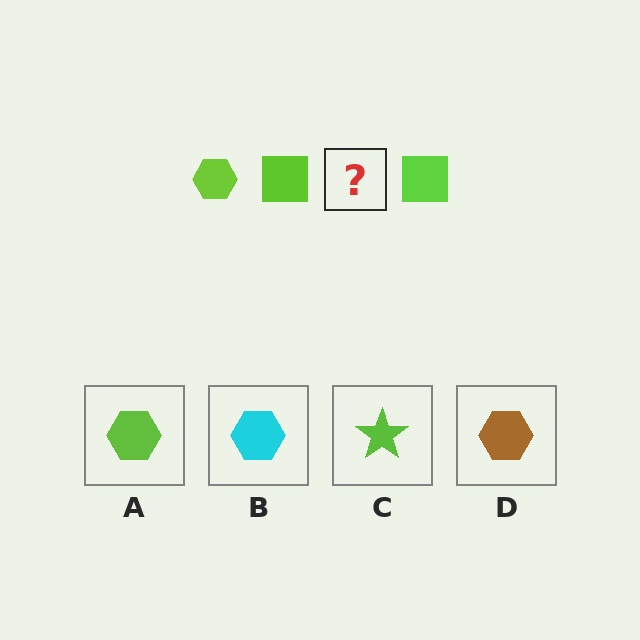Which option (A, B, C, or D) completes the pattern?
A.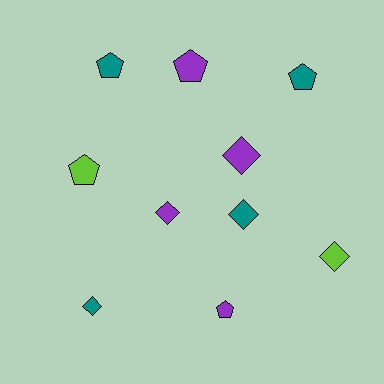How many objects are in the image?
There are 10 objects.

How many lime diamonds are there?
There is 1 lime diamond.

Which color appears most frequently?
Purple, with 4 objects.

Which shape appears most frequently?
Pentagon, with 5 objects.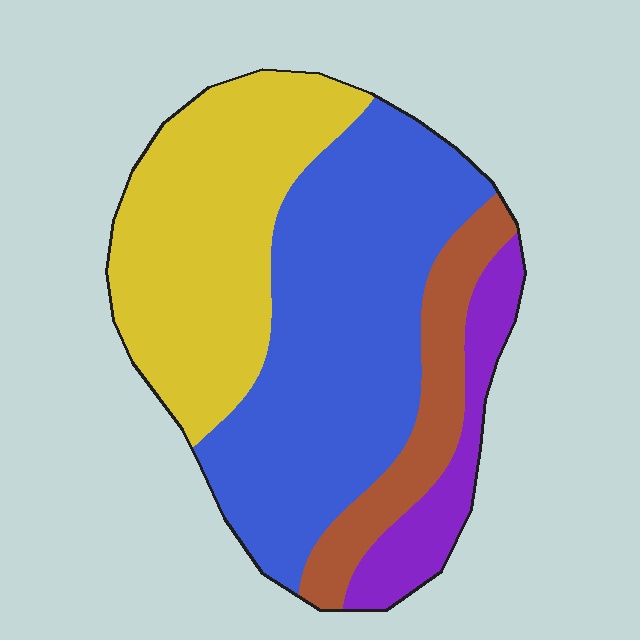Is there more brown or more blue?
Blue.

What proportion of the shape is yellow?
Yellow covers roughly 35% of the shape.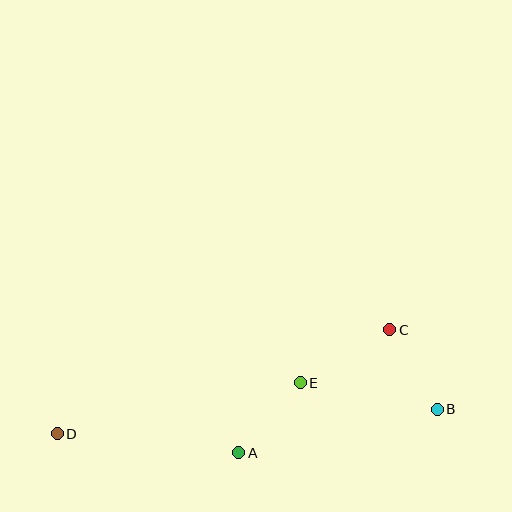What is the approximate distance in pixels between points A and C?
The distance between A and C is approximately 194 pixels.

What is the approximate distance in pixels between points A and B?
The distance between A and B is approximately 203 pixels.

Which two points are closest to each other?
Points B and C are closest to each other.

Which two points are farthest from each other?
Points B and D are farthest from each other.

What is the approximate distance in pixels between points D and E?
The distance between D and E is approximately 248 pixels.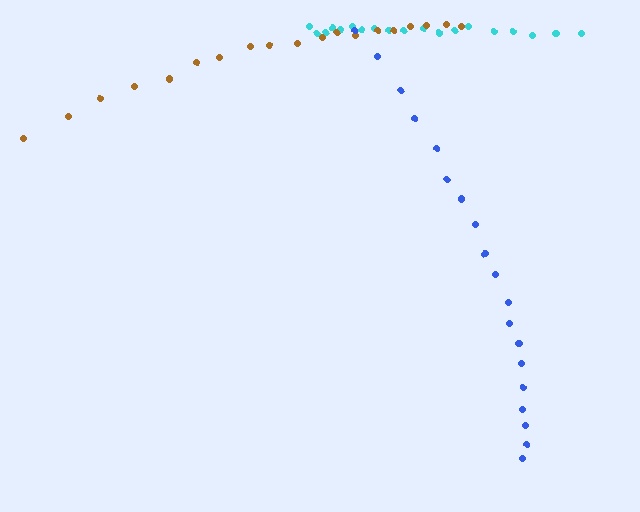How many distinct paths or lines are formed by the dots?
There are 3 distinct paths.